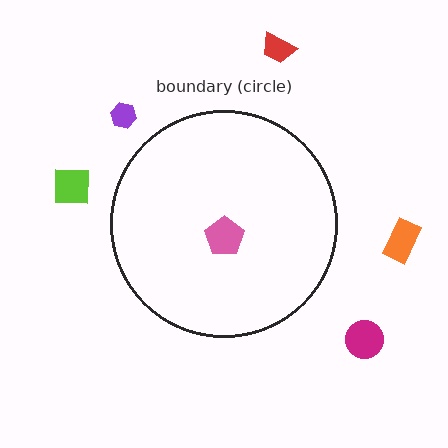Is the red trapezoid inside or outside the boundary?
Outside.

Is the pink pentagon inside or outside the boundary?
Inside.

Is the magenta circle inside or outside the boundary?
Outside.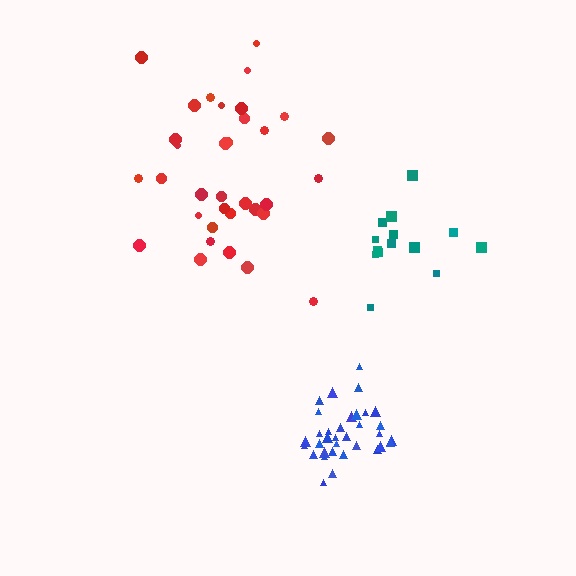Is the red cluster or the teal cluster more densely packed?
Teal.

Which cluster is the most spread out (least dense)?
Red.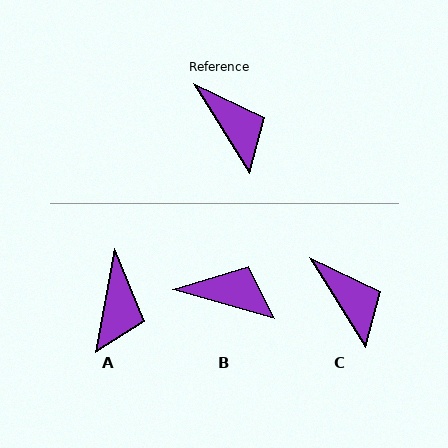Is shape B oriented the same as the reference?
No, it is off by about 42 degrees.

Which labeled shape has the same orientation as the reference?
C.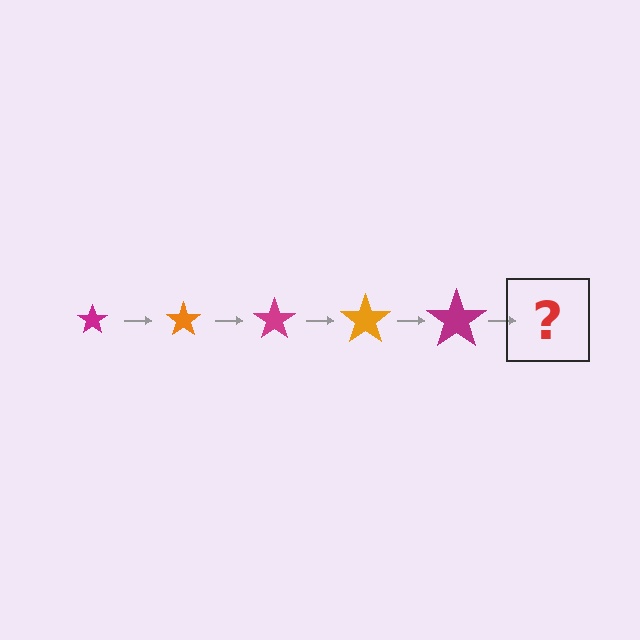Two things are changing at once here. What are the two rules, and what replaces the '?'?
The two rules are that the star grows larger each step and the color cycles through magenta and orange. The '?' should be an orange star, larger than the previous one.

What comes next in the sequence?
The next element should be an orange star, larger than the previous one.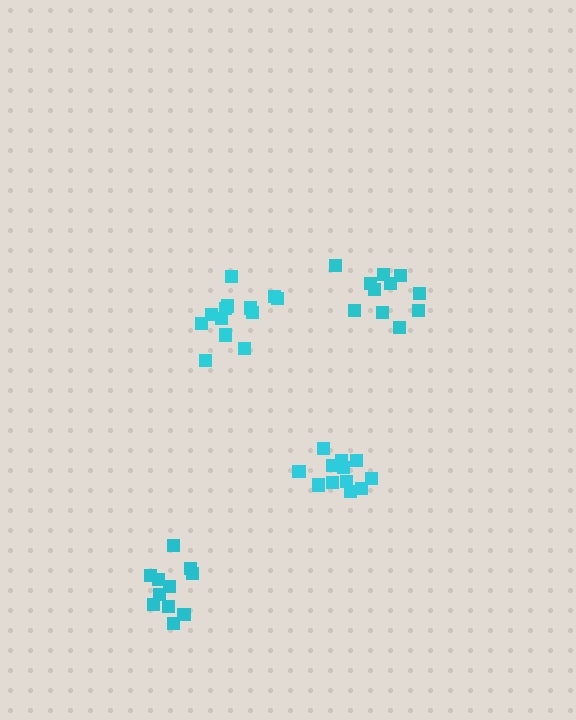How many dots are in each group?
Group 1: 13 dots, Group 2: 11 dots, Group 3: 12 dots, Group 4: 12 dots (48 total).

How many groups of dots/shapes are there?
There are 4 groups.